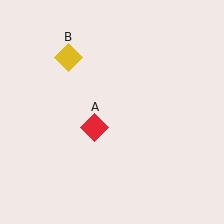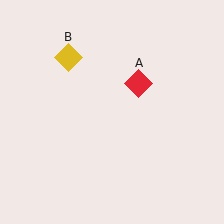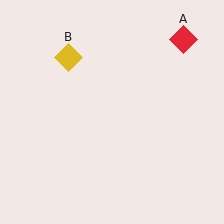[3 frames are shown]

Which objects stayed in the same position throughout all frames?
Yellow diamond (object B) remained stationary.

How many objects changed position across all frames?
1 object changed position: red diamond (object A).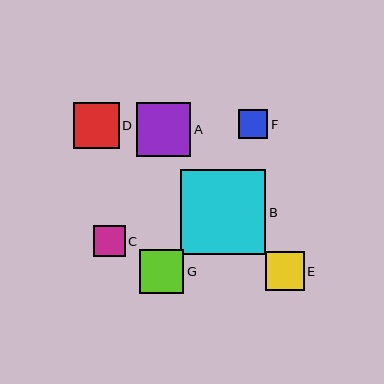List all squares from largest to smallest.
From largest to smallest: B, A, D, G, E, C, F.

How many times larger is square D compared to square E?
Square D is approximately 1.2 times the size of square E.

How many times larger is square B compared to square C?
Square B is approximately 2.7 times the size of square C.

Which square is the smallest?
Square F is the smallest with a size of approximately 30 pixels.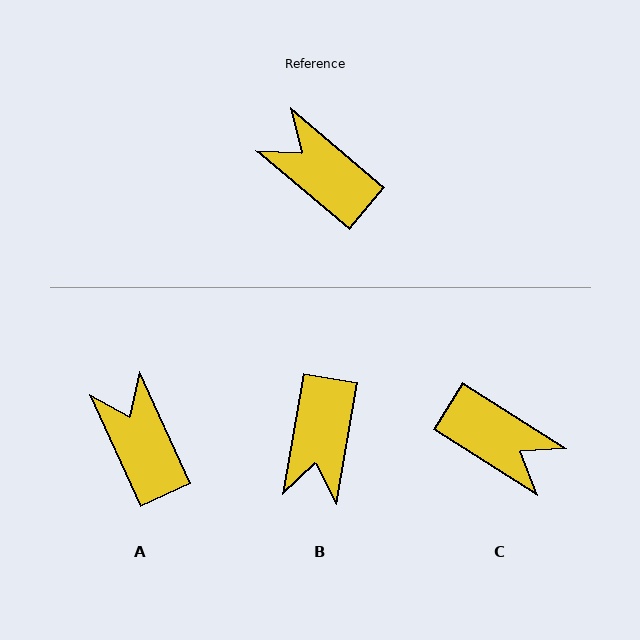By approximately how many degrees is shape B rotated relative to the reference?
Approximately 120 degrees counter-clockwise.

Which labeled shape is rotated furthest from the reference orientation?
C, about 172 degrees away.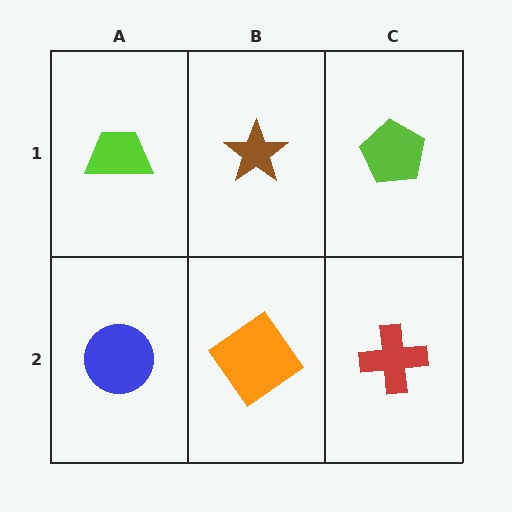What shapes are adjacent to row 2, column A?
A lime trapezoid (row 1, column A), an orange diamond (row 2, column B).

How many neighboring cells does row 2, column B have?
3.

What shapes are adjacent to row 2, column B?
A brown star (row 1, column B), a blue circle (row 2, column A), a red cross (row 2, column C).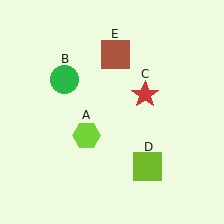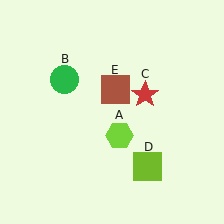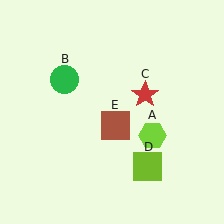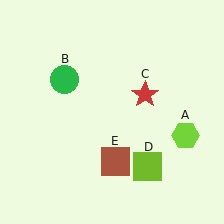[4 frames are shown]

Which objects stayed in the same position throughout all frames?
Green circle (object B) and red star (object C) and lime square (object D) remained stationary.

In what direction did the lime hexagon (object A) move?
The lime hexagon (object A) moved right.